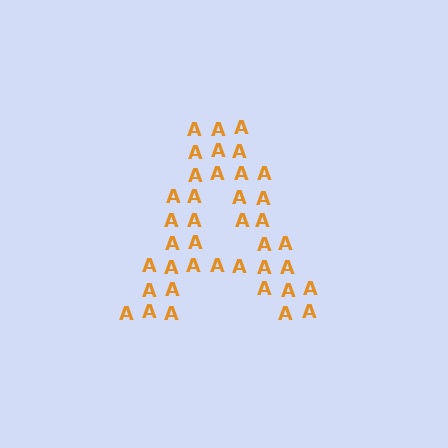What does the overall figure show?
The overall figure shows the letter A.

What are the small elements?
The small elements are letter A's.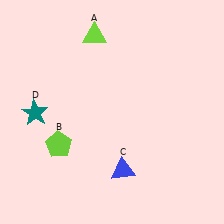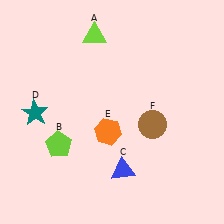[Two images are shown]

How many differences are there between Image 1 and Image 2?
There are 2 differences between the two images.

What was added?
An orange hexagon (E), a brown circle (F) were added in Image 2.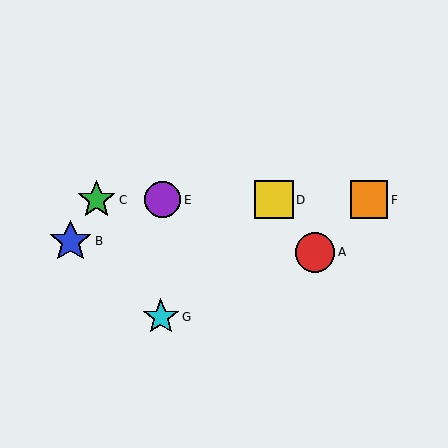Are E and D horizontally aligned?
Yes, both are at y≈200.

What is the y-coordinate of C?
Object C is at y≈200.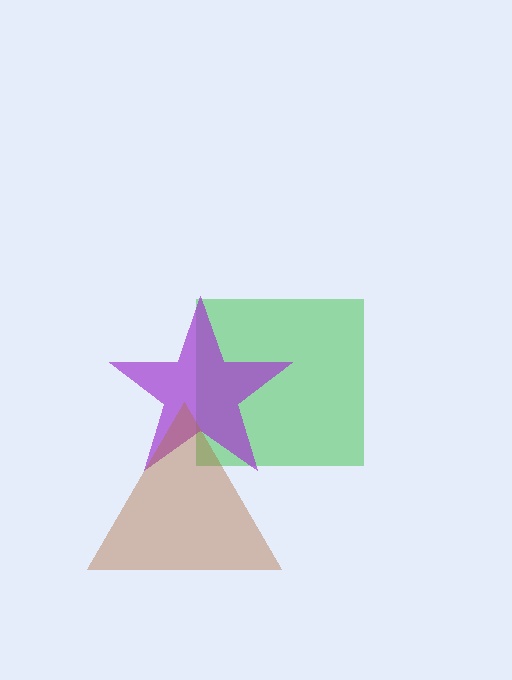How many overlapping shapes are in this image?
There are 3 overlapping shapes in the image.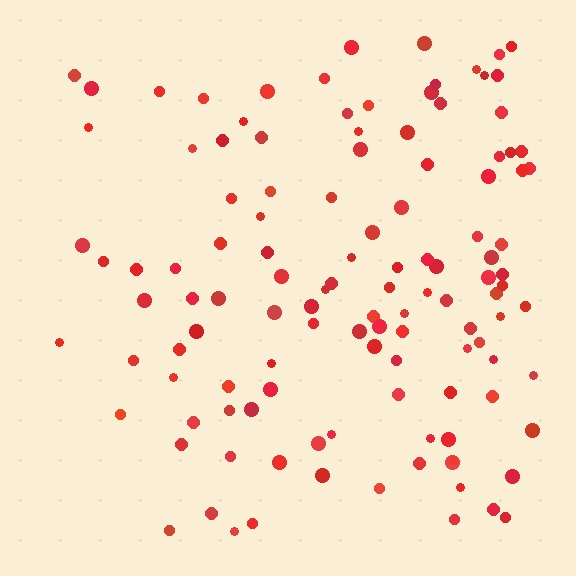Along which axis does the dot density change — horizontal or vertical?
Horizontal.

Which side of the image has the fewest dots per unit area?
The left.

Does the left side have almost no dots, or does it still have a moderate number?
Still a moderate number, just noticeably fewer than the right.